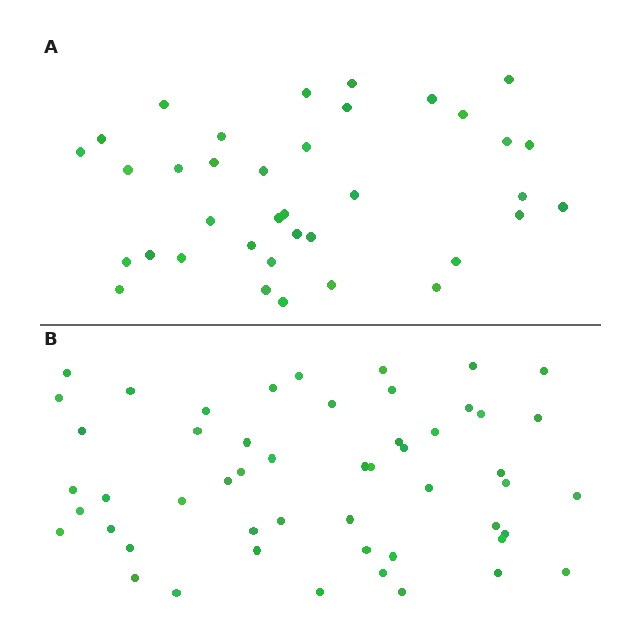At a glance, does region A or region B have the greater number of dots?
Region B (the bottom region) has more dots.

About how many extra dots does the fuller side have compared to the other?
Region B has approximately 15 more dots than region A.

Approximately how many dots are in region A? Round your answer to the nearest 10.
About 40 dots. (The exact count is 37, which rounds to 40.)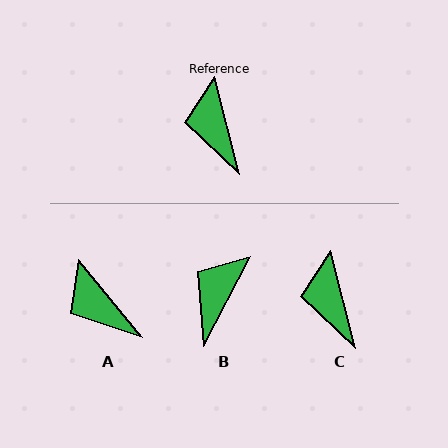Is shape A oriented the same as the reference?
No, it is off by about 25 degrees.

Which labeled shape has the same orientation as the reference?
C.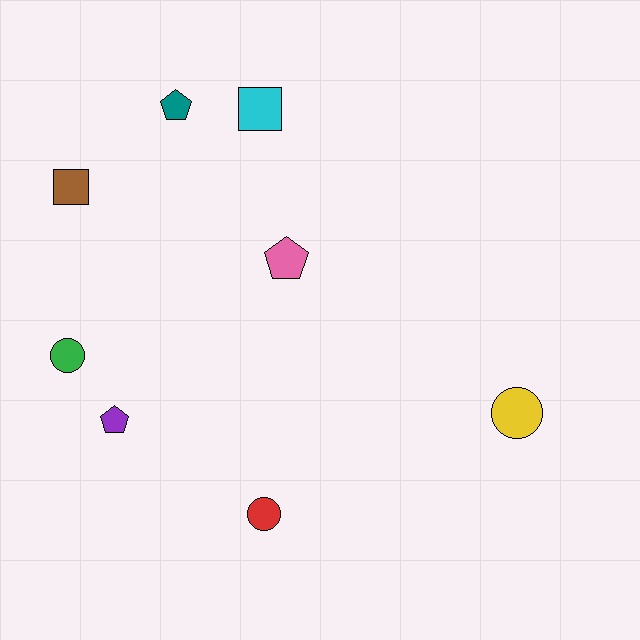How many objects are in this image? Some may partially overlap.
There are 8 objects.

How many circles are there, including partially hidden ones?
There are 3 circles.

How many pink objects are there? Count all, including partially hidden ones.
There is 1 pink object.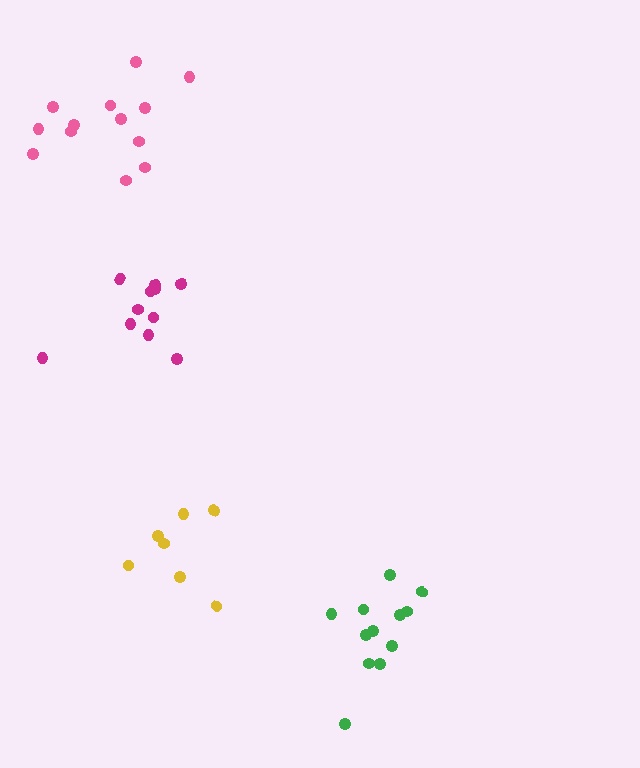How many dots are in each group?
Group 1: 12 dots, Group 2: 13 dots, Group 3: 11 dots, Group 4: 7 dots (43 total).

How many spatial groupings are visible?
There are 4 spatial groupings.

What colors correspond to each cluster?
The clusters are colored: green, pink, magenta, yellow.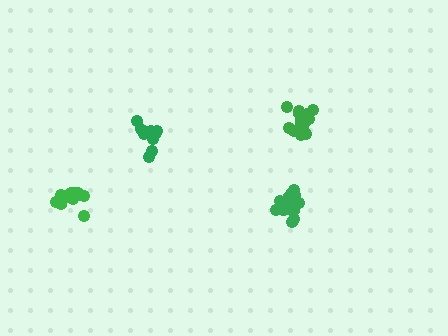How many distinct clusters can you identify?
There are 4 distinct clusters.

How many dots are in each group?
Group 1: 14 dots, Group 2: 12 dots, Group 3: 18 dots, Group 4: 16 dots (60 total).